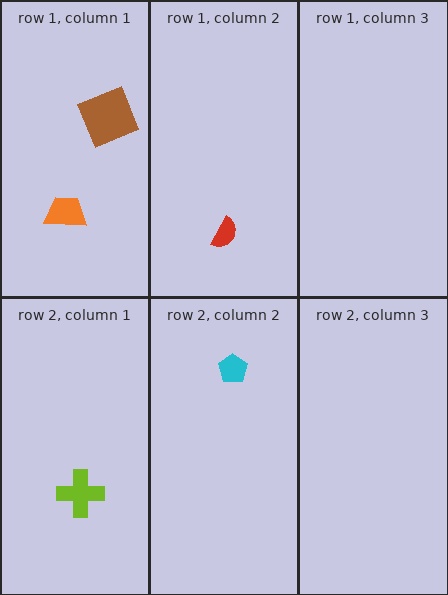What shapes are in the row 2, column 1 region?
The lime cross.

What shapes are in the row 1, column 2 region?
The red semicircle.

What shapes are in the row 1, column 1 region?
The brown square, the orange trapezoid.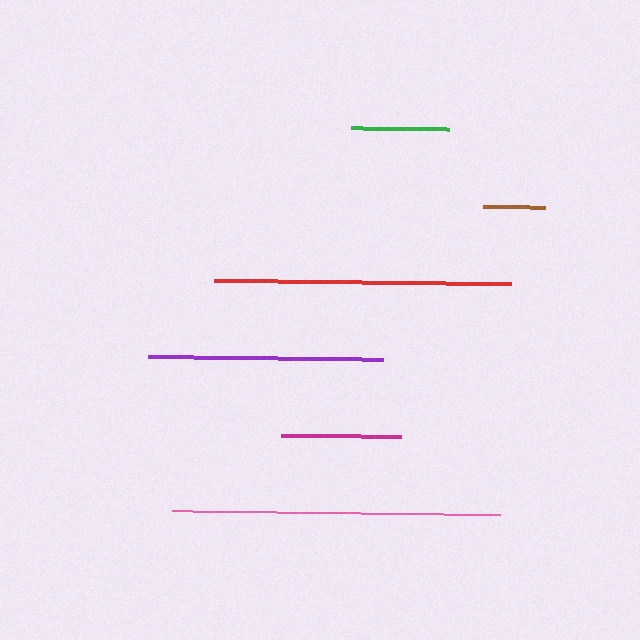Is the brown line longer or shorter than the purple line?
The purple line is longer than the brown line.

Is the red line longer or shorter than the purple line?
The red line is longer than the purple line.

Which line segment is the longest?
The pink line is the longest at approximately 329 pixels.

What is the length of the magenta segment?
The magenta segment is approximately 120 pixels long.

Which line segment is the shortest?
The brown line is the shortest at approximately 62 pixels.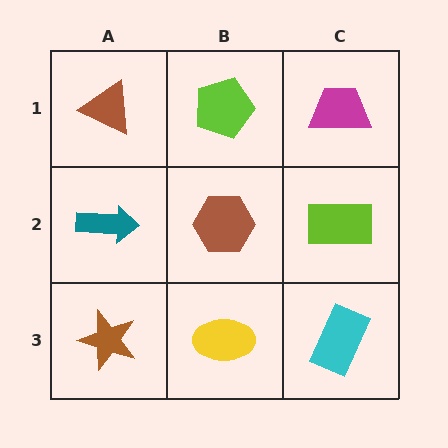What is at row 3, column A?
A brown star.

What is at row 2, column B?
A brown hexagon.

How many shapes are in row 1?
3 shapes.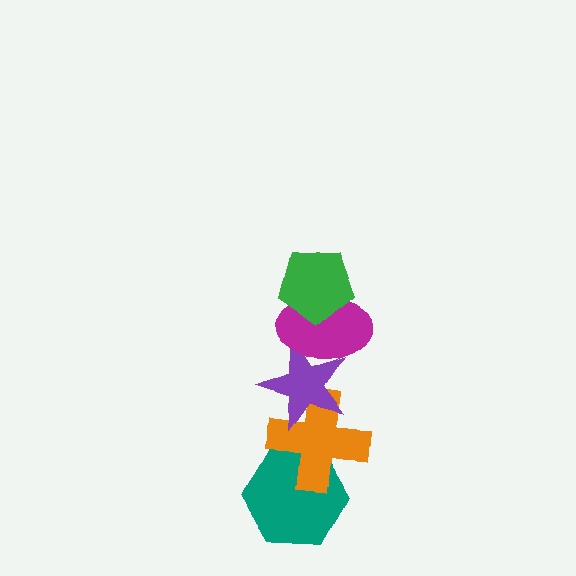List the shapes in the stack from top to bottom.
From top to bottom: the green pentagon, the magenta ellipse, the purple star, the orange cross, the teal hexagon.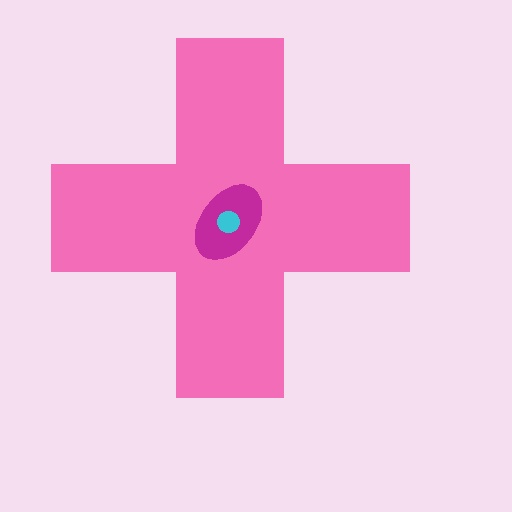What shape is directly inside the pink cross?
The magenta ellipse.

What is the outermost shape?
The pink cross.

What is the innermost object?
The cyan circle.